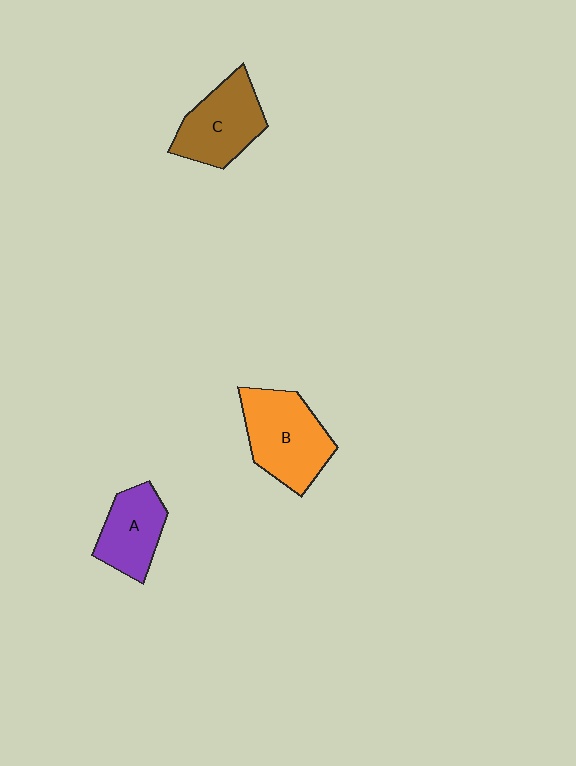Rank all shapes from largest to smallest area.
From largest to smallest: B (orange), C (brown), A (purple).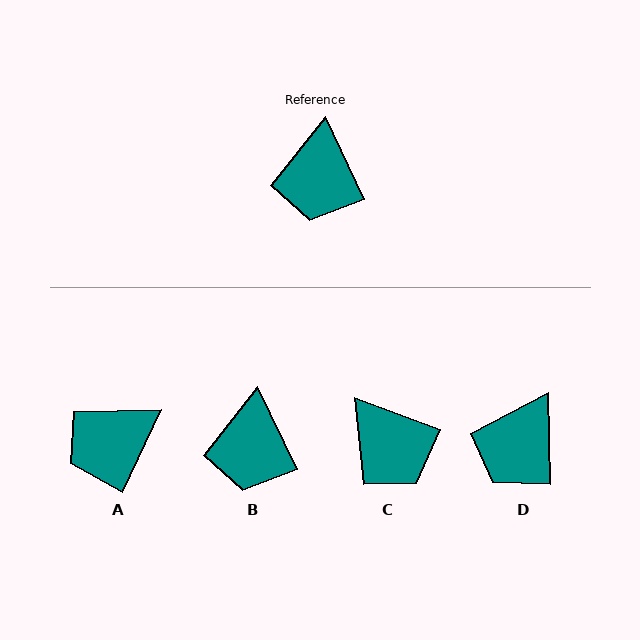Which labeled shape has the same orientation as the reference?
B.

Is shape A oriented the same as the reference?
No, it is off by about 51 degrees.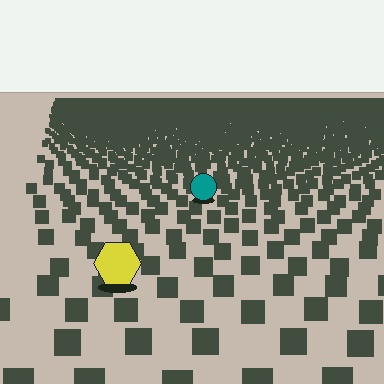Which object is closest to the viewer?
The yellow hexagon is closest. The texture marks near it are larger and more spread out.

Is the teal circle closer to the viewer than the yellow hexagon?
No. The yellow hexagon is closer — you can tell from the texture gradient: the ground texture is coarser near it.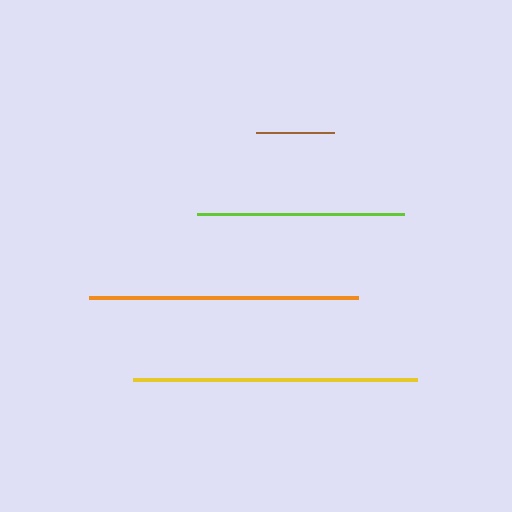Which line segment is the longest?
The yellow line is the longest at approximately 284 pixels.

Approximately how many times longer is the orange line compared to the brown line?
The orange line is approximately 3.4 times the length of the brown line.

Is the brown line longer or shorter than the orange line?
The orange line is longer than the brown line.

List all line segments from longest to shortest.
From longest to shortest: yellow, orange, lime, brown.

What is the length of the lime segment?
The lime segment is approximately 207 pixels long.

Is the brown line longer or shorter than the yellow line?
The yellow line is longer than the brown line.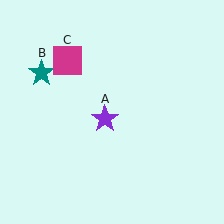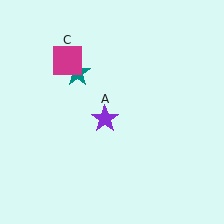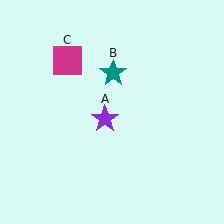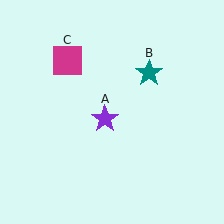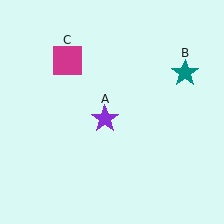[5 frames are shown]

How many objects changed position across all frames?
1 object changed position: teal star (object B).